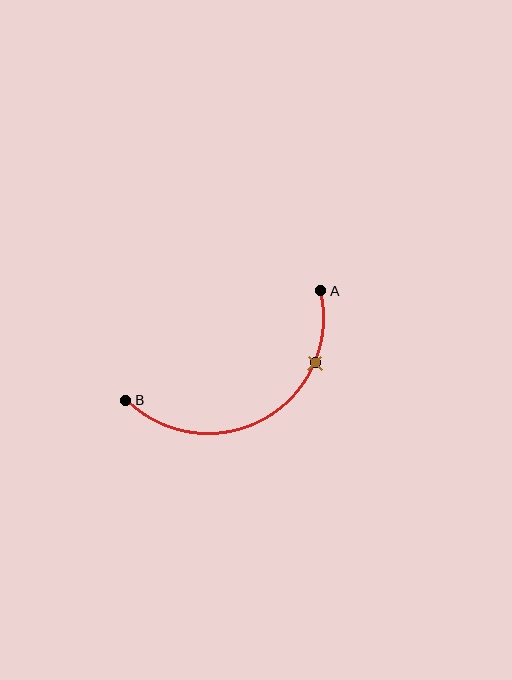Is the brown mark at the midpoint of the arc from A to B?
No. The brown mark lies on the arc but is closer to endpoint A. The arc midpoint would be at the point on the curve equidistant along the arc from both A and B.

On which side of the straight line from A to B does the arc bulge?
The arc bulges below the straight line connecting A and B.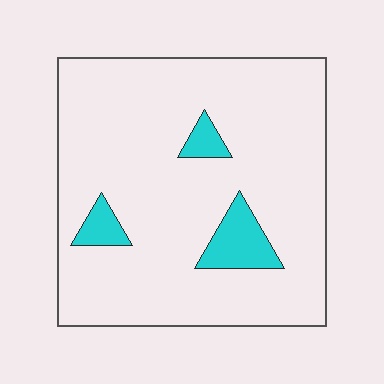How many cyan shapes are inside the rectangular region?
3.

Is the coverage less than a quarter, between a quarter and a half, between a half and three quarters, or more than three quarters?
Less than a quarter.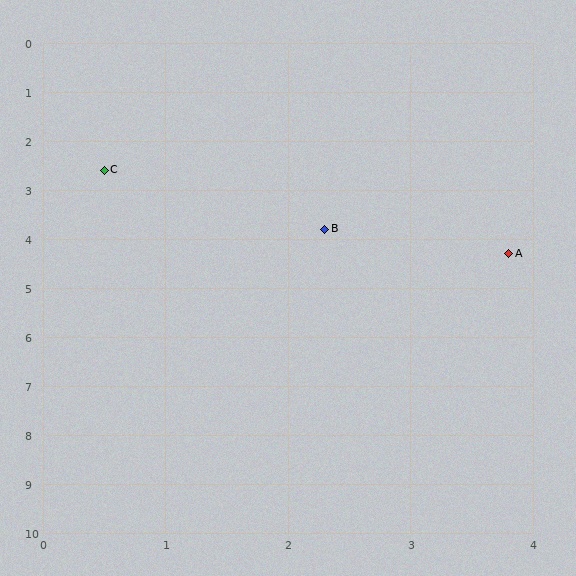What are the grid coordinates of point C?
Point C is at approximately (0.5, 2.6).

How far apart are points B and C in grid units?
Points B and C are about 2.2 grid units apart.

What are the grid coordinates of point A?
Point A is at approximately (3.8, 4.3).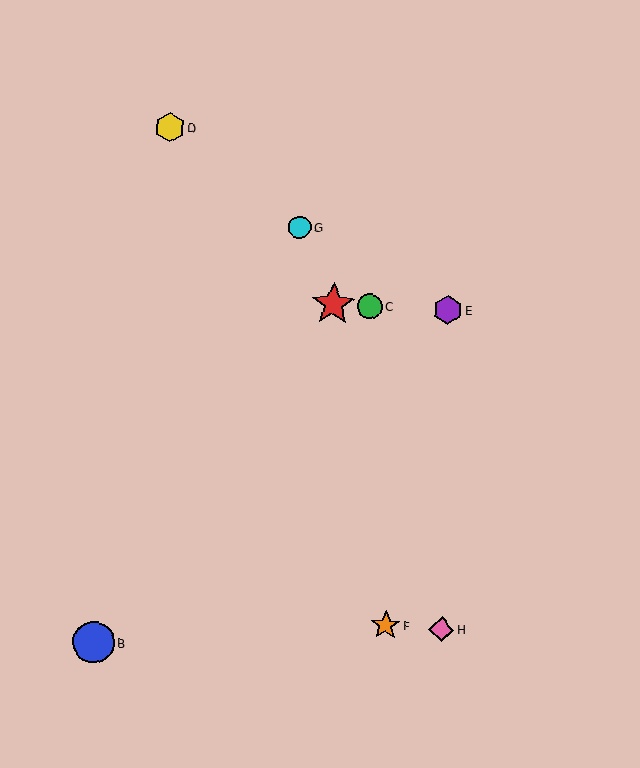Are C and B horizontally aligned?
No, C is at y≈306 and B is at y≈642.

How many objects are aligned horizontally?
3 objects (A, C, E) are aligned horizontally.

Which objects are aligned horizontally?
Objects A, C, E are aligned horizontally.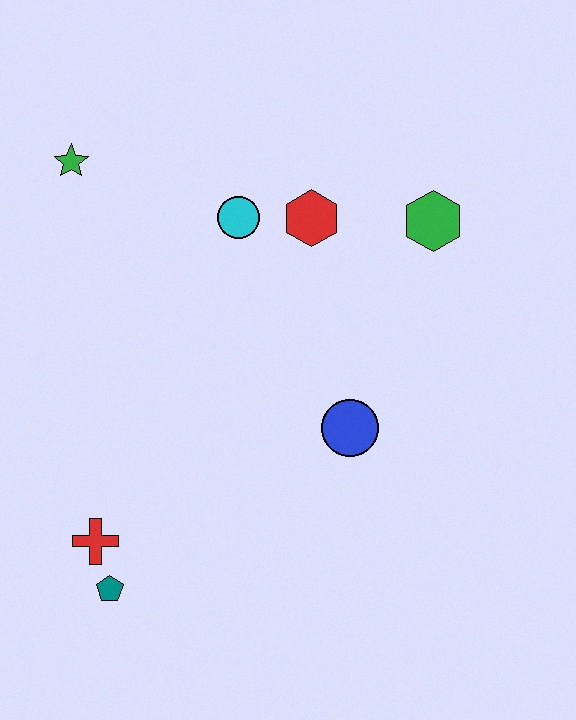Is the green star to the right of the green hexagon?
No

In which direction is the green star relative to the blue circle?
The green star is to the left of the blue circle.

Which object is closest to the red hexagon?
The cyan circle is closest to the red hexagon.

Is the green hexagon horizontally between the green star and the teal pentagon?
No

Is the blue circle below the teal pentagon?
No